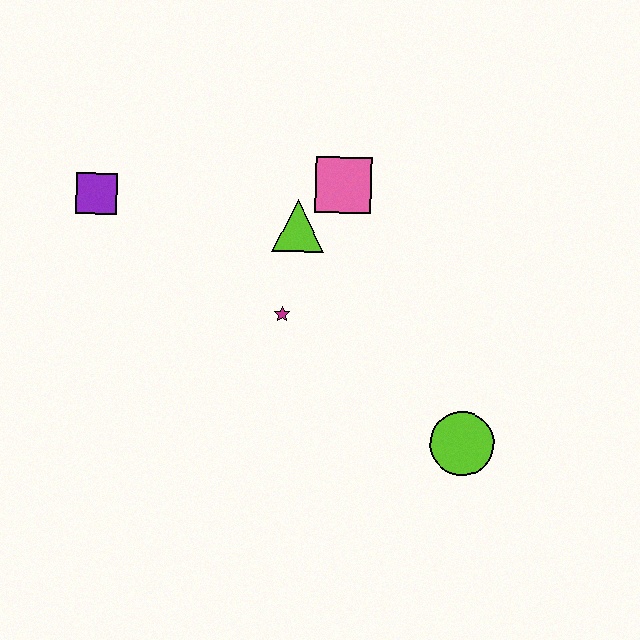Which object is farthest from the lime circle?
The purple square is farthest from the lime circle.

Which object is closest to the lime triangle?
The pink square is closest to the lime triangle.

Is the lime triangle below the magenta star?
No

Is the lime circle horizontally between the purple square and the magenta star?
No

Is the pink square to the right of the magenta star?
Yes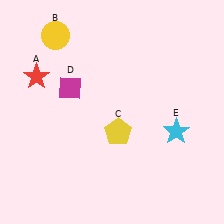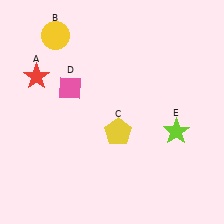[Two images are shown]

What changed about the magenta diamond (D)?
In Image 1, D is magenta. In Image 2, it changed to pink.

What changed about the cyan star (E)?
In Image 1, E is cyan. In Image 2, it changed to lime.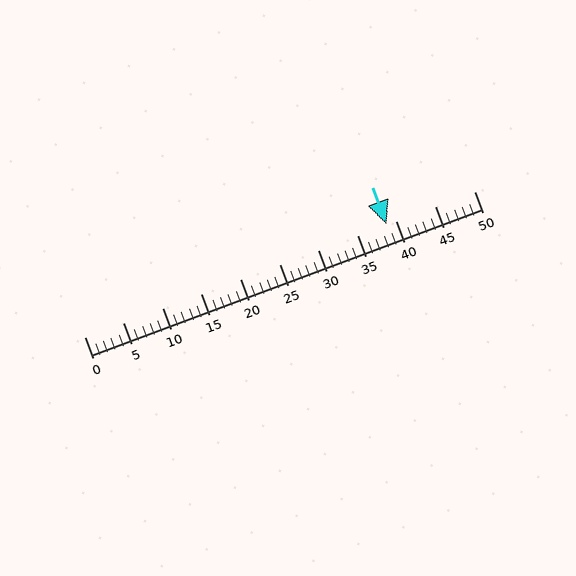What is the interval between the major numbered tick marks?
The major tick marks are spaced 5 units apart.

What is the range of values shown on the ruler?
The ruler shows values from 0 to 50.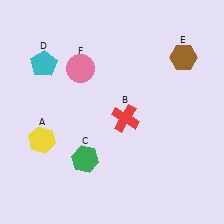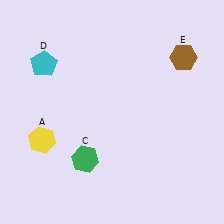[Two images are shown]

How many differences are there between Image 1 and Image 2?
There are 2 differences between the two images.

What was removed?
The pink circle (F), the red cross (B) were removed in Image 2.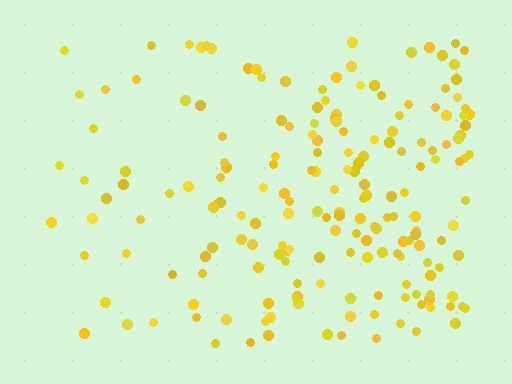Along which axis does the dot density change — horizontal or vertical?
Horizontal.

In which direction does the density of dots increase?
From left to right, with the right side densest.